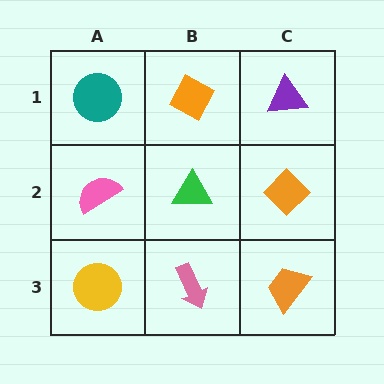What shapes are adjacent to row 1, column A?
A pink semicircle (row 2, column A), an orange diamond (row 1, column B).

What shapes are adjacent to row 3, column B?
A green triangle (row 2, column B), a yellow circle (row 3, column A), an orange trapezoid (row 3, column C).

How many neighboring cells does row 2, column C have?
3.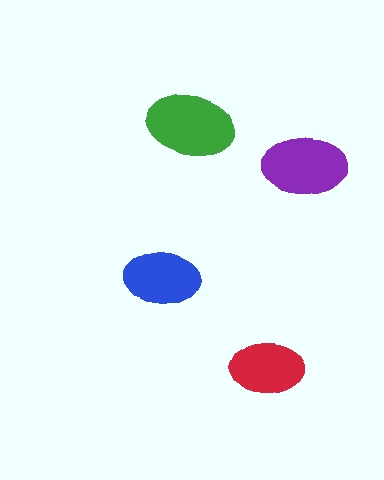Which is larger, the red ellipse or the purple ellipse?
The purple one.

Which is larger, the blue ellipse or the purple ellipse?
The purple one.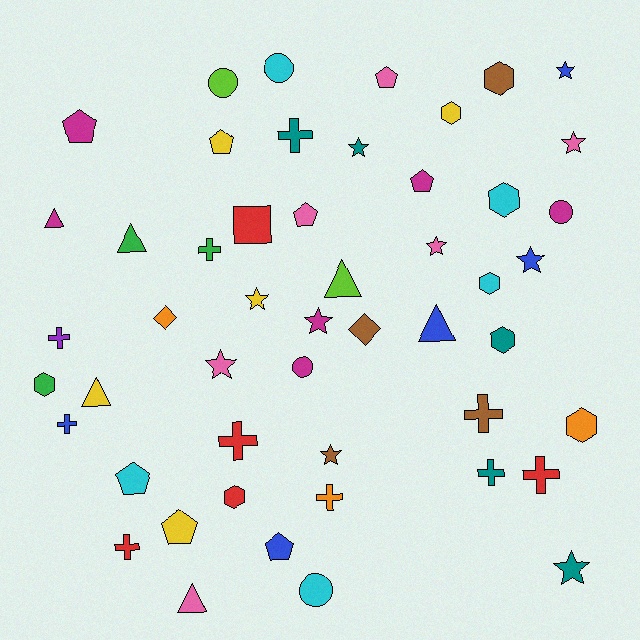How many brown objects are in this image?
There are 4 brown objects.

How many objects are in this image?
There are 50 objects.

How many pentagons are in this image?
There are 8 pentagons.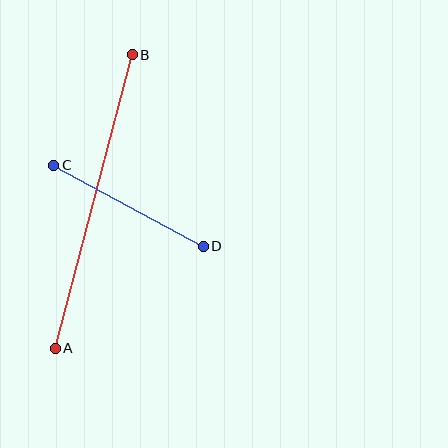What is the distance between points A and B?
The distance is approximately 303 pixels.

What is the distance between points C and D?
The distance is approximately 170 pixels.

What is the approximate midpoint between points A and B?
The midpoint is at approximately (94, 201) pixels.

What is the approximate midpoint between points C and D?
The midpoint is at approximately (128, 206) pixels.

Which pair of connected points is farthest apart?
Points A and B are farthest apart.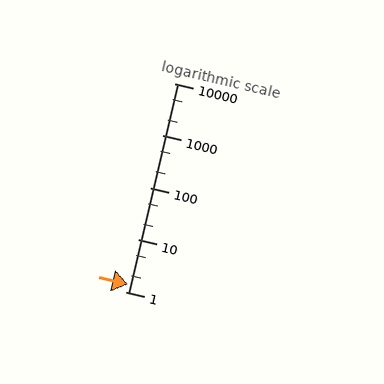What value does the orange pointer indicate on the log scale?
The pointer indicates approximately 1.4.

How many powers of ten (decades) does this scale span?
The scale spans 4 decades, from 1 to 10000.